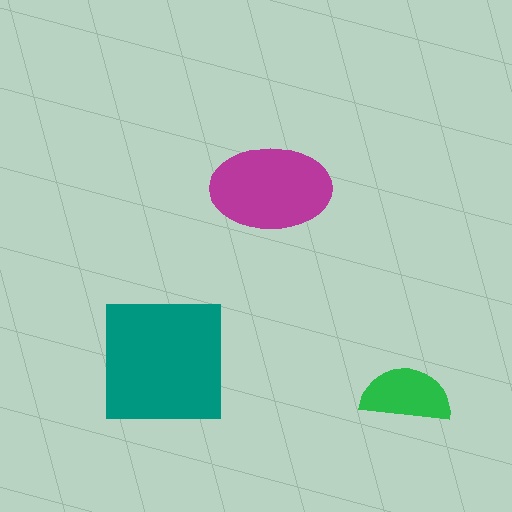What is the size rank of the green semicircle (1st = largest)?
3rd.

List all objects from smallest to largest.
The green semicircle, the magenta ellipse, the teal square.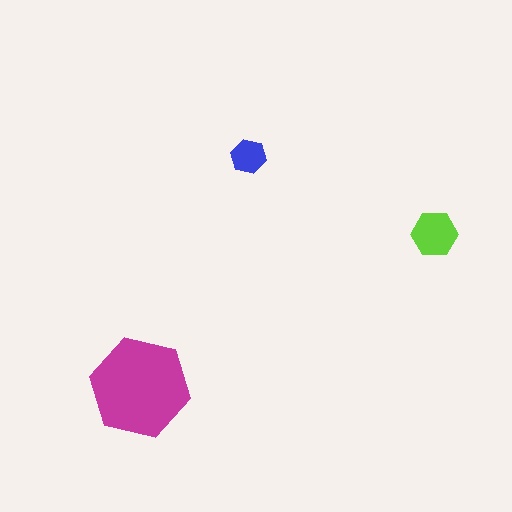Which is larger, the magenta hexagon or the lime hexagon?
The magenta one.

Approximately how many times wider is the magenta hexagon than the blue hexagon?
About 3 times wider.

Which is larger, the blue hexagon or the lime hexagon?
The lime one.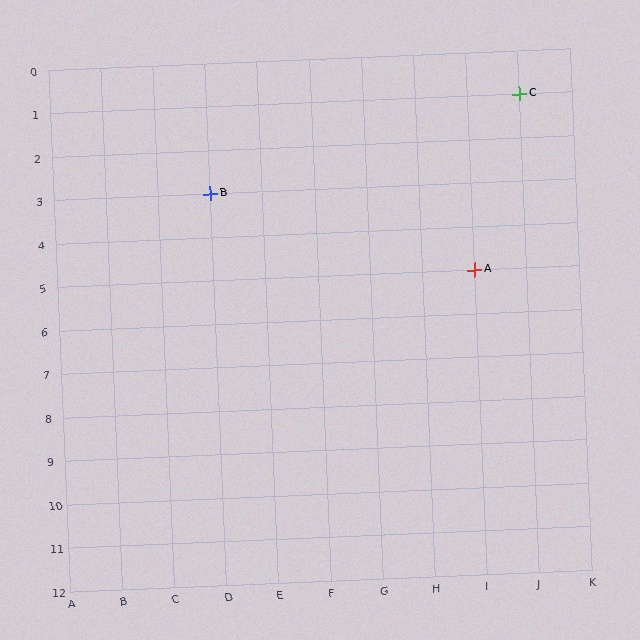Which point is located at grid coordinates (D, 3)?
Point B is at (D, 3).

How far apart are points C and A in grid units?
Points C and A are 1 column and 4 rows apart (about 4.1 grid units diagonally).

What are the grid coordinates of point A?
Point A is at grid coordinates (I, 5).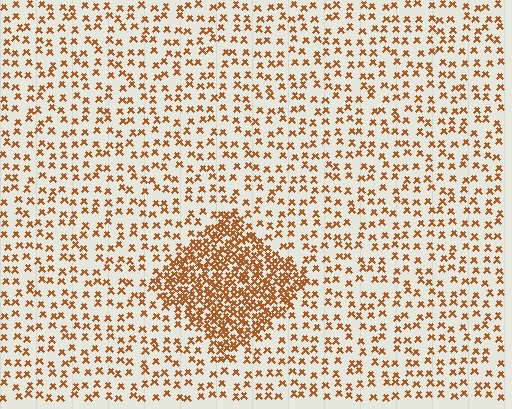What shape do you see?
I see a diamond.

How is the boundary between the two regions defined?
The boundary is defined by a change in element density (approximately 2.9x ratio). All elements are the same color, size, and shape.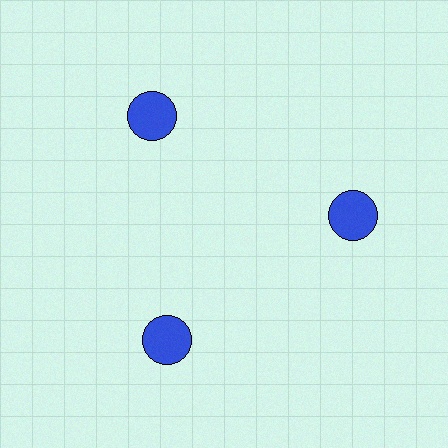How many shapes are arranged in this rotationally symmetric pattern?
There are 3 shapes, arranged in 3 groups of 1.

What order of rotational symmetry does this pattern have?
This pattern has 3-fold rotational symmetry.